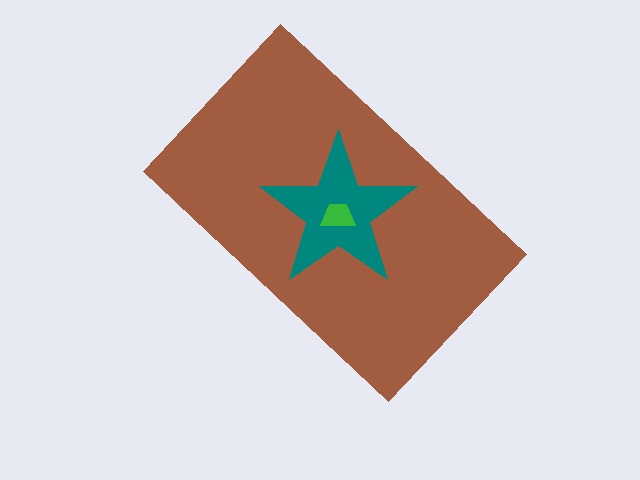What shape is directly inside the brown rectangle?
The teal star.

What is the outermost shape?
The brown rectangle.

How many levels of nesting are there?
3.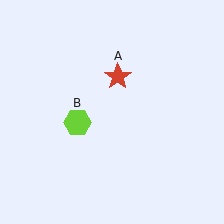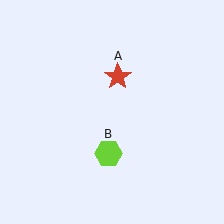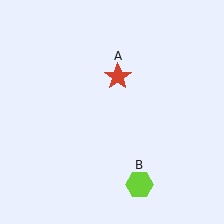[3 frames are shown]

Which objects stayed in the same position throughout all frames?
Red star (object A) remained stationary.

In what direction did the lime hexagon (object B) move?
The lime hexagon (object B) moved down and to the right.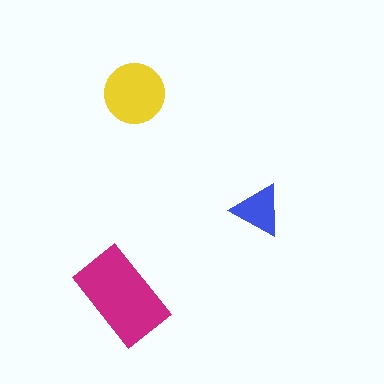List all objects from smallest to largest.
The blue triangle, the yellow circle, the magenta rectangle.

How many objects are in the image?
There are 3 objects in the image.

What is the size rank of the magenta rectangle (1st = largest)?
1st.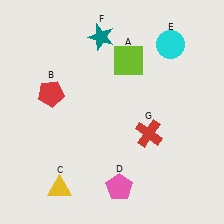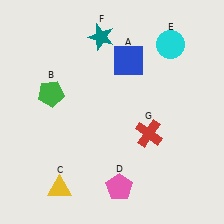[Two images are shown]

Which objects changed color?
A changed from lime to blue. B changed from red to green.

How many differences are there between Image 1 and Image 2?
There are 2 differences between the two images.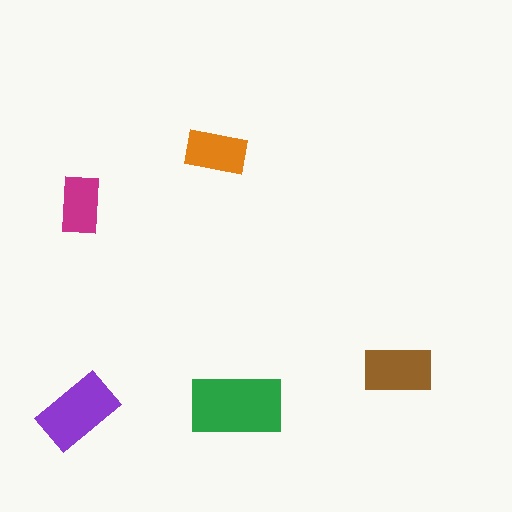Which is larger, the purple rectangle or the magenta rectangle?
The purple one.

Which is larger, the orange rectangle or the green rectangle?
The green one.